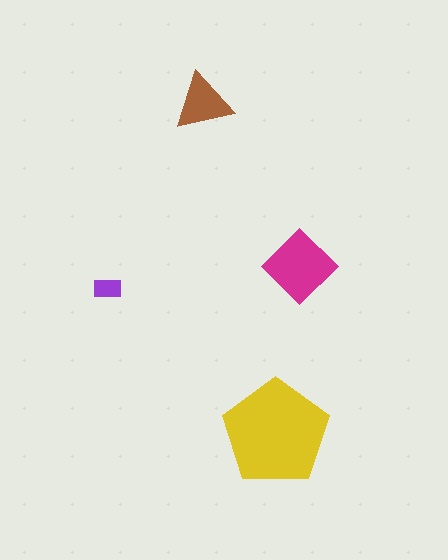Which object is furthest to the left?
The purple rectangle is leftmost.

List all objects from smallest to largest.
The purple rectangle, the brown triangle, the magenta diamond, the yellow pentagon.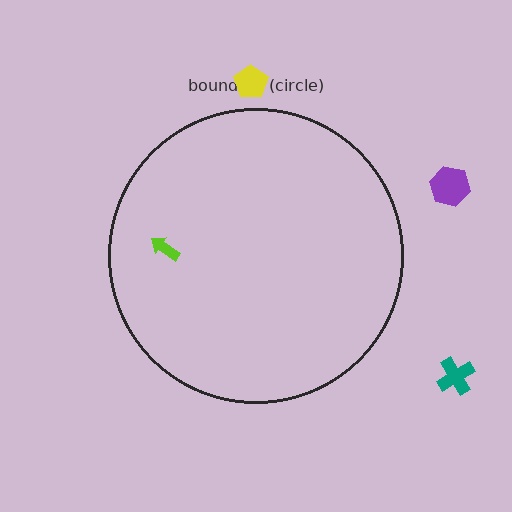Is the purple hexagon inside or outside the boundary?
Outside.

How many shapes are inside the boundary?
1 inside, 3 outside.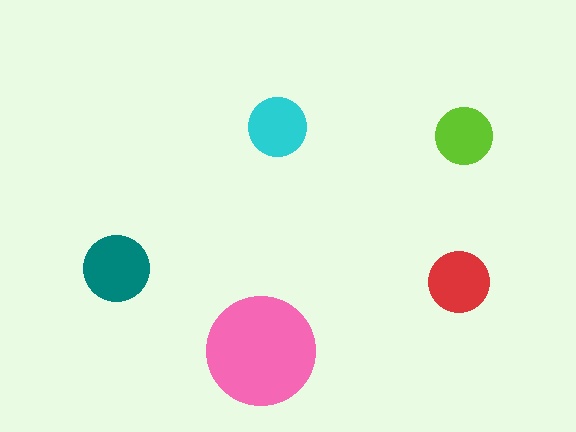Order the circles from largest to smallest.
the pink one, the teal one, the red one, the cyan one, the lime one.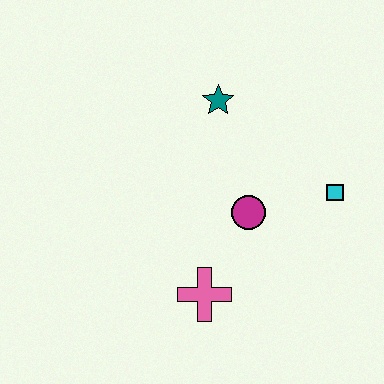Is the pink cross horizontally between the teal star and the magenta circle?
No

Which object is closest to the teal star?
The magenta circle is closest to the teal star.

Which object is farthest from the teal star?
The pink cross is farthest from the teal star.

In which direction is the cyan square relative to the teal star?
The cyan square is to the right of the teal star.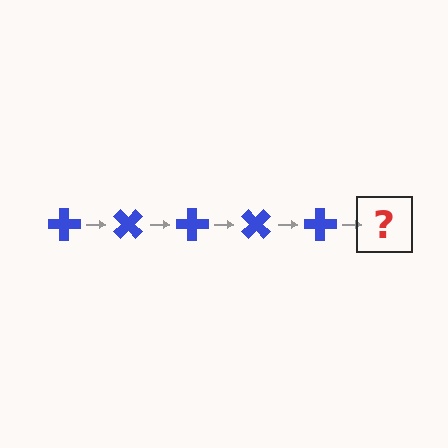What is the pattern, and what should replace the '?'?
The pattern is that the cross rotates 45 degrees each step. The '?' should be a blue cross rotated 225 degrees.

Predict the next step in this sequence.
The next step is a blue cross rotated 225 degrees.